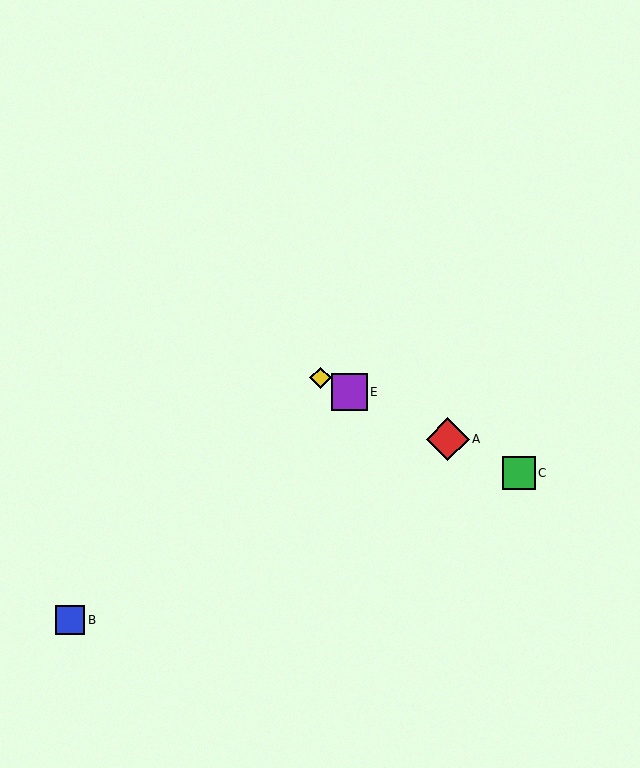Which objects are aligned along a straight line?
Objects A, C, D, E are aligned along a straight line.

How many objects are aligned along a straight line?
4 objects (A, C, D, E) are aligned along a straight line.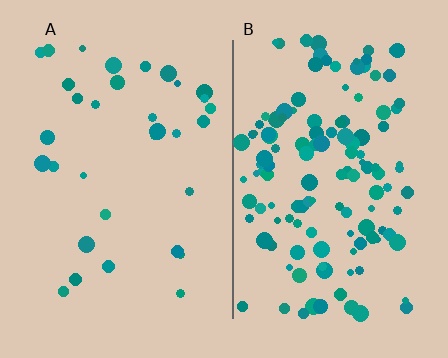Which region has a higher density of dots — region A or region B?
B (the right).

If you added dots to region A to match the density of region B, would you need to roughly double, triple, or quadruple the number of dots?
Approximately quadruple.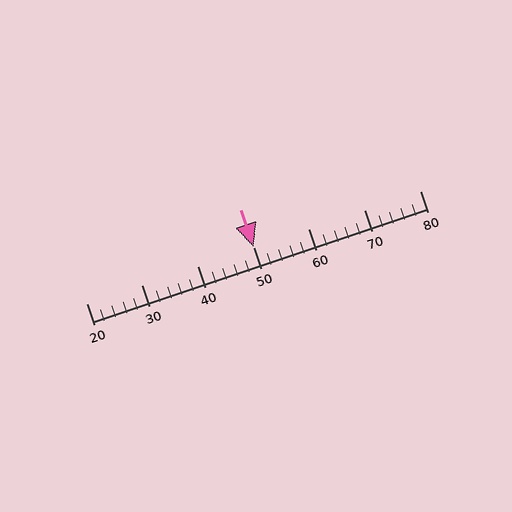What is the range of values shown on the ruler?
The ruler shows values from 20 to 80.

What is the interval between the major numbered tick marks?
The major tick marks are spaced 10 units apart.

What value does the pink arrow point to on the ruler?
The pink arrow points to approximately 50.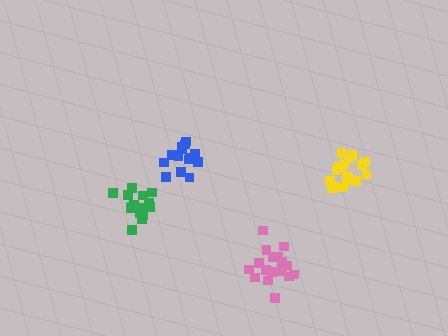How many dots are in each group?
Group 1: 14 dots, Group 2: 15 dots, Group 3: 18 dots, Group 4: 17 dots (64 total).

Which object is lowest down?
The pink cluster is bottommost.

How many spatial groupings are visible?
There are 4 spatial groupings.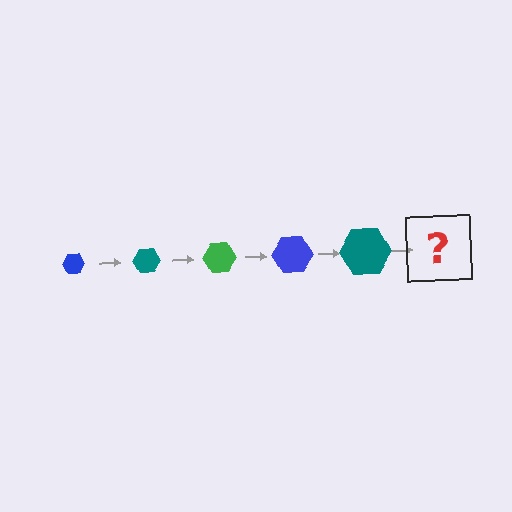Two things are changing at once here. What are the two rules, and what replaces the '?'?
The two rules are that the hexagon grows larger each step and the color cycles through blue, teal, and green. The '?' should be a green hexagon, larger than the previous one.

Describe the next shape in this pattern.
It should be a green hexagon, larger than the previous one.